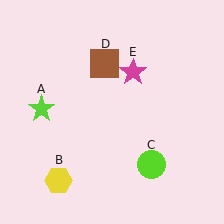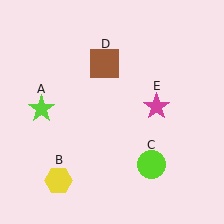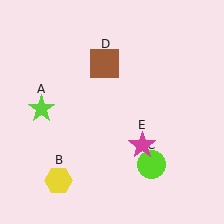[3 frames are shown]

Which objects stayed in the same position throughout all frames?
Lime star (object A) and yellow hexagon (object B) and lime circle (object C) and brown square (object D) remained stationary.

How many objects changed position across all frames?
1 object changed position: magenta star (object E).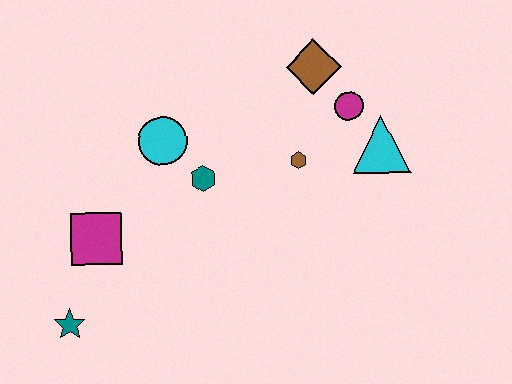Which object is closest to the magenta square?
The teal star is closest to the magenta square.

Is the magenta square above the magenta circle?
No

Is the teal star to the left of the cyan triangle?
Yes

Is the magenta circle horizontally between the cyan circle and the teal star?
No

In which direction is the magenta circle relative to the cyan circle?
The magenta circle is to the right of the cyan circle.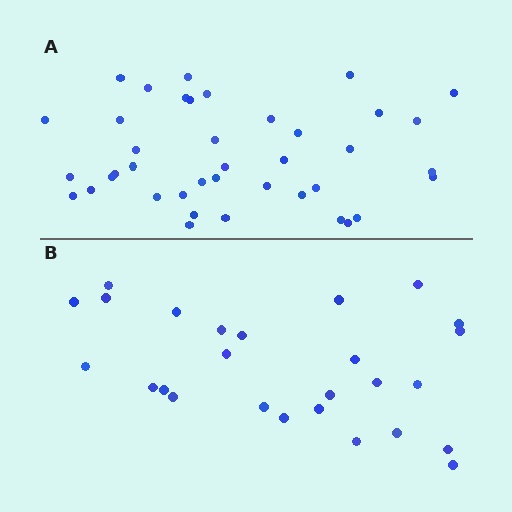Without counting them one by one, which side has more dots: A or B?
Region A (the top region) has more dots.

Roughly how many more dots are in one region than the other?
Region A has approximately 15 more dots than region B.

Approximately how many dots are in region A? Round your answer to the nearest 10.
About 40 dots.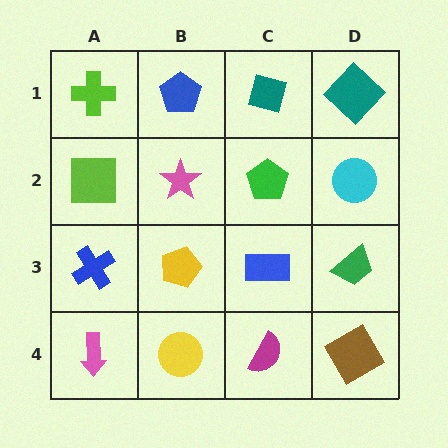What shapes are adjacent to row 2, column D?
A teal diamond (row 1, column D), a green trapezoid (row 3, column D), a green pentagon (row 2, column C).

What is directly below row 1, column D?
A cyan circle.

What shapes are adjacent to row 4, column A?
A blue cross (row 3, column A), a yellow circle (row 4, column B).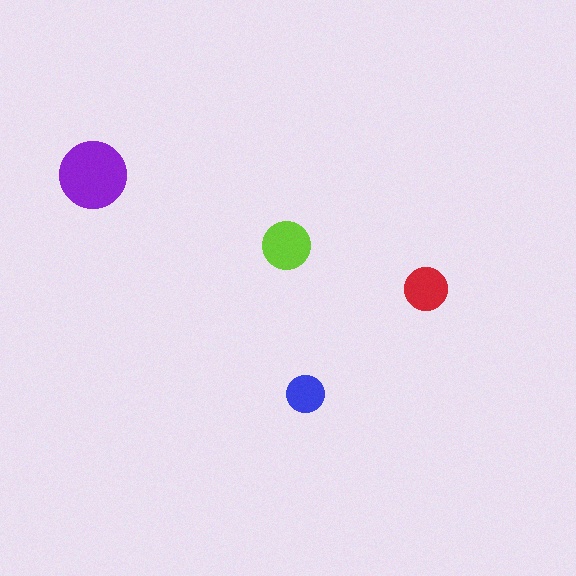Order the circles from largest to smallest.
the purple one, the lime one, the red one, the blue one.